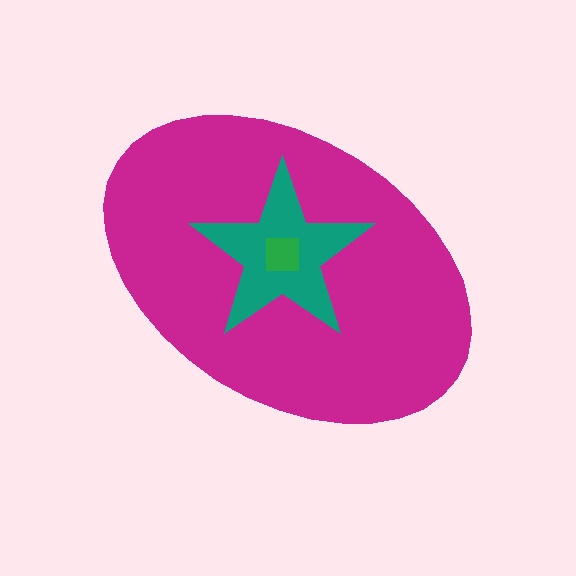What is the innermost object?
The green square.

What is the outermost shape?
The magenta ellipse.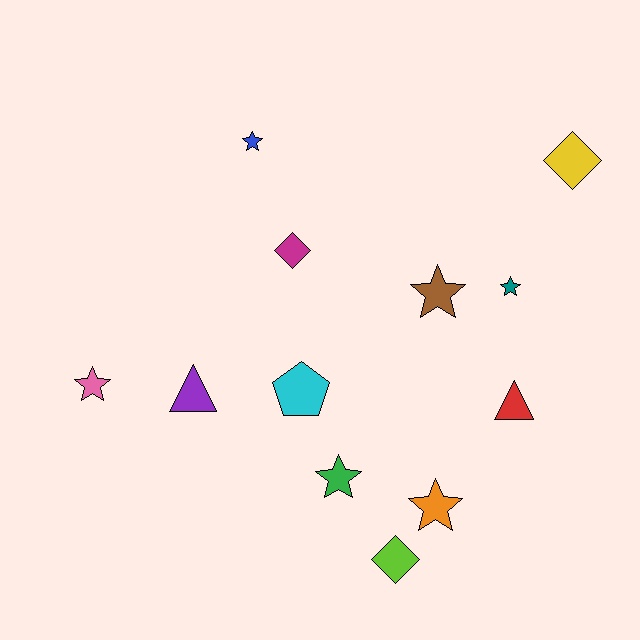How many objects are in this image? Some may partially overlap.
There are 12 objects.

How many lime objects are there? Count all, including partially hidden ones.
There is 1 lime object.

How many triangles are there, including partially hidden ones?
There are 2 triangles.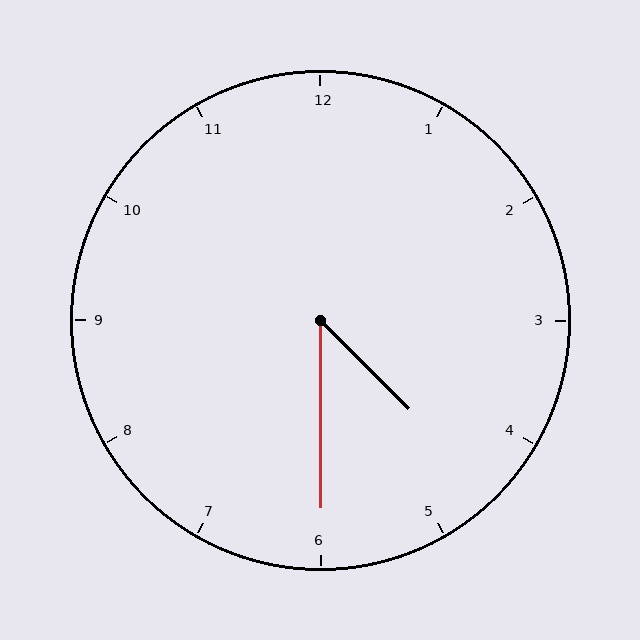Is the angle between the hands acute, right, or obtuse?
It is acute.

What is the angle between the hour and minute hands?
Approximately 45 degrees.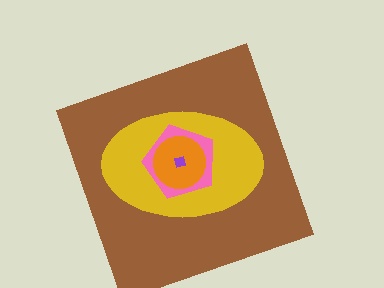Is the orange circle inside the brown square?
Yes.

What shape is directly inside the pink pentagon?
The orange circle.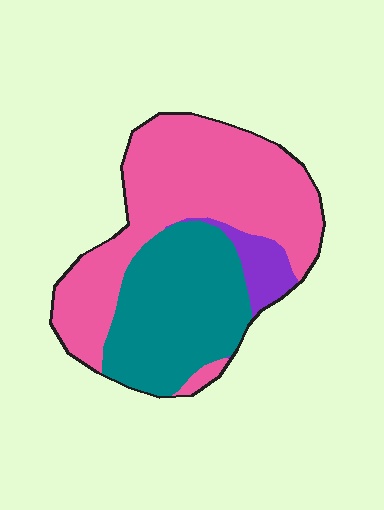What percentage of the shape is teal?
Teal takes up between a quarter and a half of the shape.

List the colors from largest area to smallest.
From largest to smallest: pink, teal, purple.